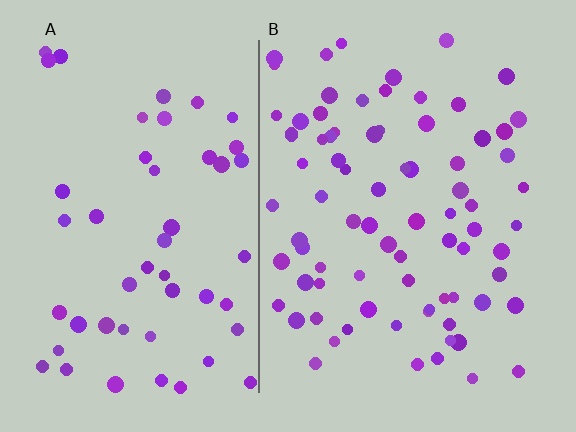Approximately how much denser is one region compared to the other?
Approximately 1.6× — region B over region A.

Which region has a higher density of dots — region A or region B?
B (the right).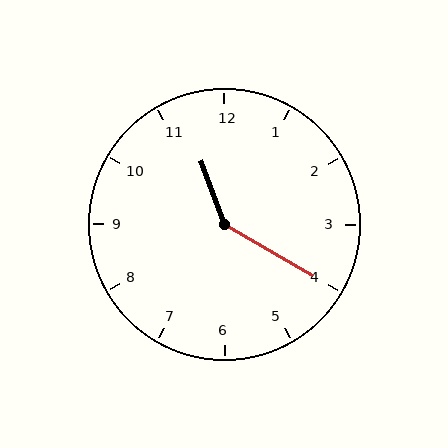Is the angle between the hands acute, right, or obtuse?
It is obtuse.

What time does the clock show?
11:20.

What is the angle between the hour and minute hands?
Approximately 140 degrees.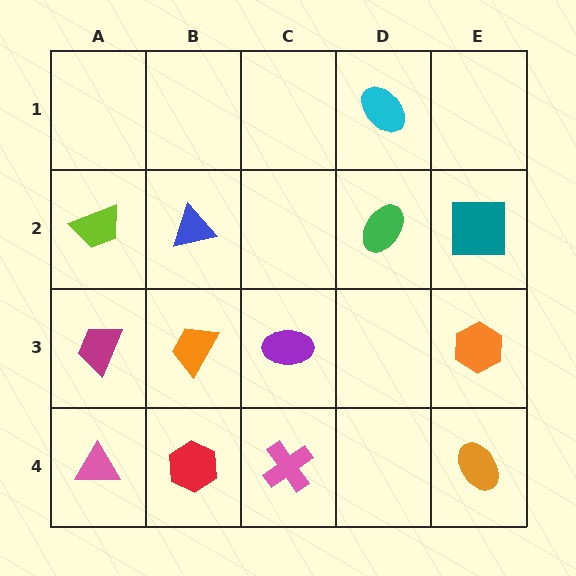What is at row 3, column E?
An orange hexagon.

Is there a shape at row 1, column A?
No, that cell is empty.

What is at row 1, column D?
A cyan ellipse.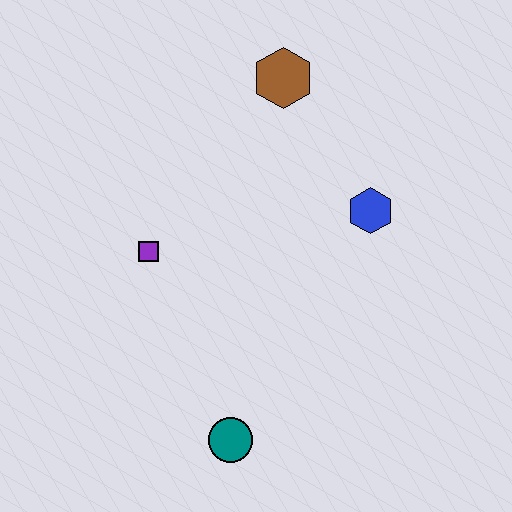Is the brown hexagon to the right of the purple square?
Yes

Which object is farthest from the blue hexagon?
The teal circle is farthest from the blue hexagon.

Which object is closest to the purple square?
The teal circle is closest to the purple square.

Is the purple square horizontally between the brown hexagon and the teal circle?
No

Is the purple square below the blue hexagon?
Yes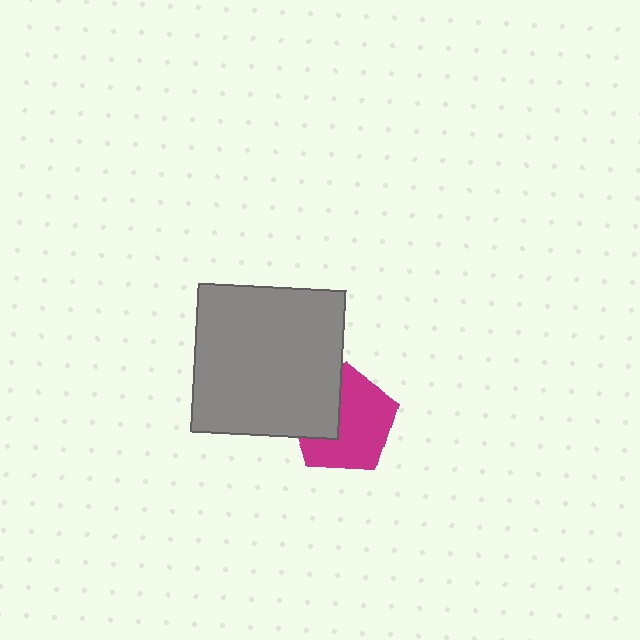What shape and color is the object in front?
The object in front is a gray square.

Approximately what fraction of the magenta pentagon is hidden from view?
Roughly 34% of the magenta pentagon is hidden behind the gray square.